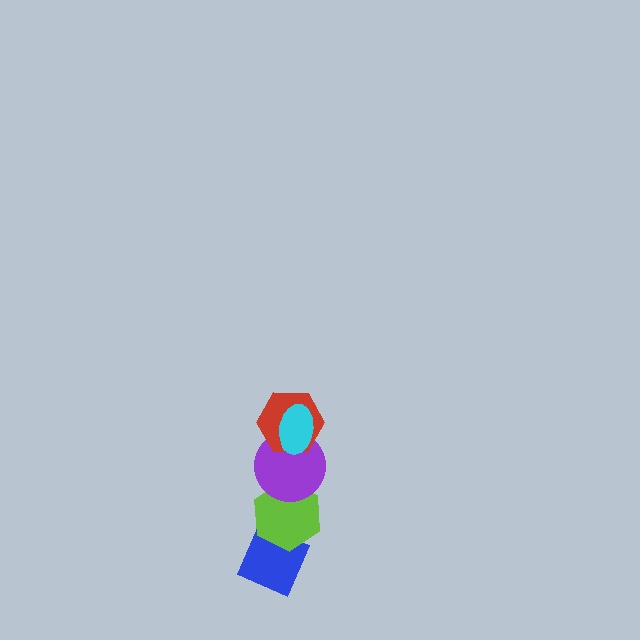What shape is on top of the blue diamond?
The lime hexagon is on top of the blue diamond.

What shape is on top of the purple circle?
The red hexagon is on top of the purple circle.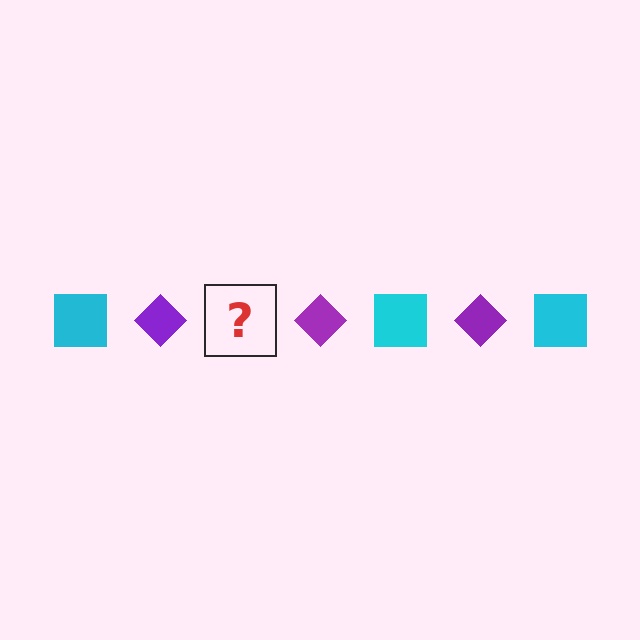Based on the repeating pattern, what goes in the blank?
The blank should be a cyan square.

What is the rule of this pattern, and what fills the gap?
The rule is that the pattern alternates between cyan square and purple diamond. The gap should be filled with a cyan square.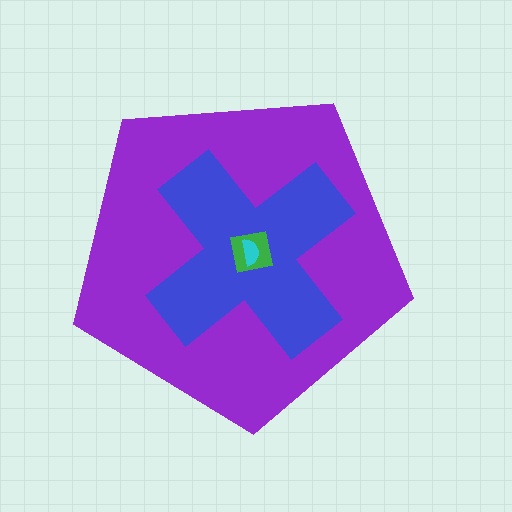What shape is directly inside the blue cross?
The green square.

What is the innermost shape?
The cyan semicircle.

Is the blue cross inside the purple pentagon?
Yes.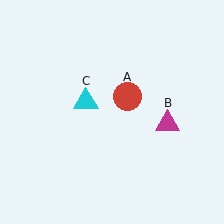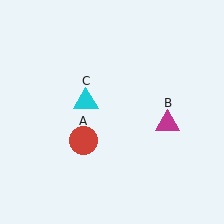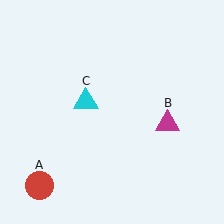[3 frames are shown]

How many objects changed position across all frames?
1 object changed position: red circle (object A).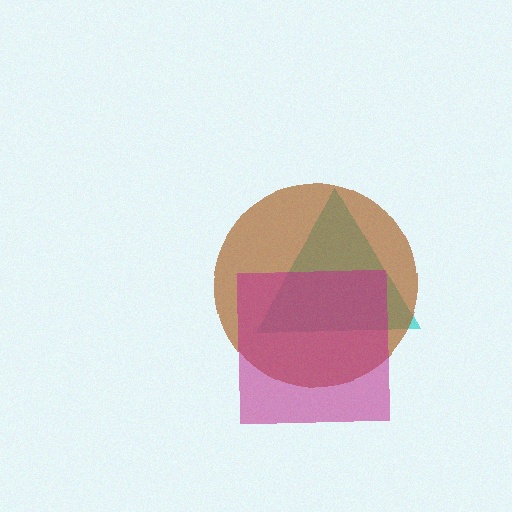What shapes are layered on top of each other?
The layered shapes are: a cyan triangle, a brown circle, a magenta square.